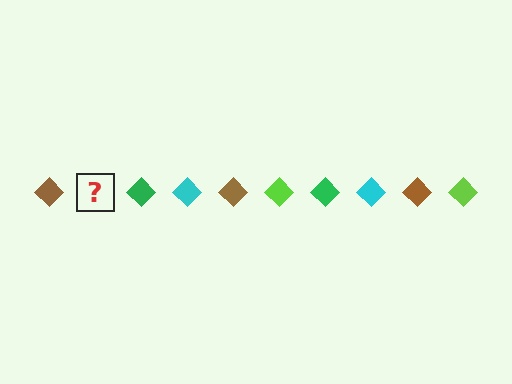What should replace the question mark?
The question mark should be replaced with a lime diamond.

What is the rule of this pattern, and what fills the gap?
The rule is that the pattern cycles through brown, lime, green, cyan diamonds. The gap should be filled with a lime diamond.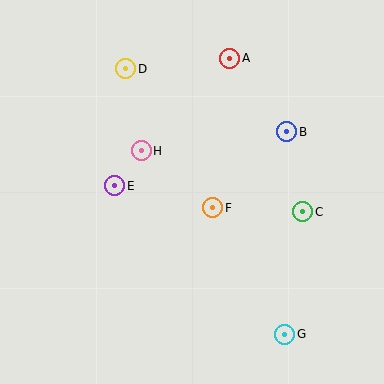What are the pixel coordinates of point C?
Point C is at (303, 212).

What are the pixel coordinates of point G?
Point G is at (285, 334).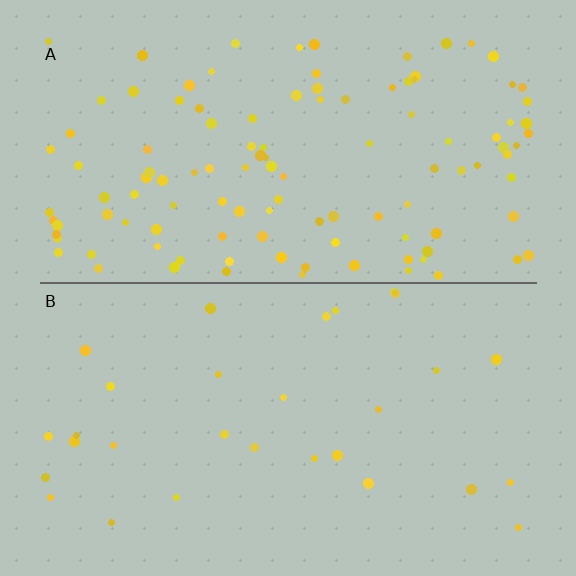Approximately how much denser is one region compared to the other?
Approximately 3.8× — region A over region B.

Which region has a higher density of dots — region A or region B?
A (the top).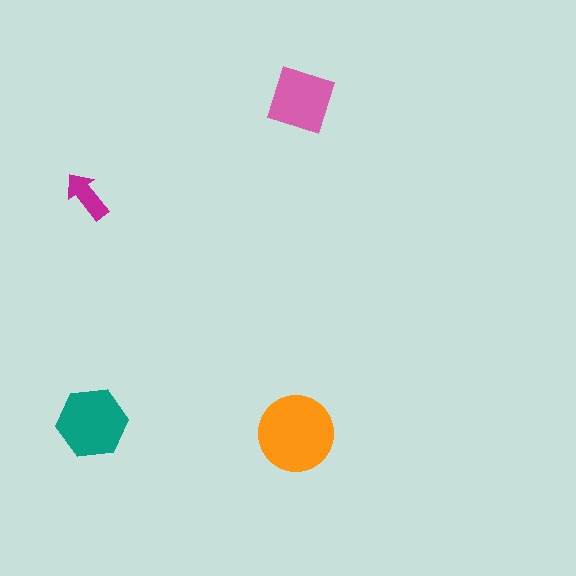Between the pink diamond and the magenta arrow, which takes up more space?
The pink diamond.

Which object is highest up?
The pink diamond is topmost.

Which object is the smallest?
The magenta arrow.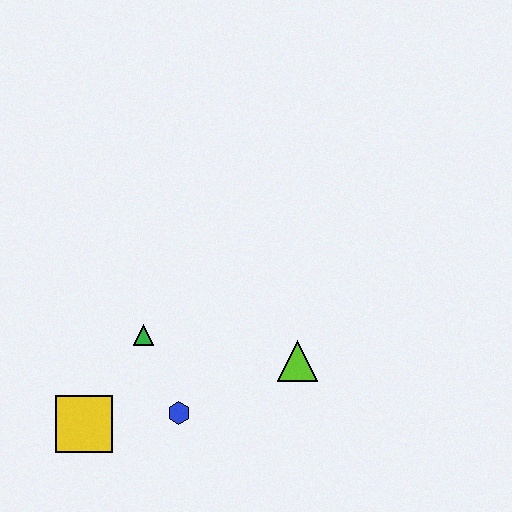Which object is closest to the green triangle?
The blue hexagon is closest to the green triangle.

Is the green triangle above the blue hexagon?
Yes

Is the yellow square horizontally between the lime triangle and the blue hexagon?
No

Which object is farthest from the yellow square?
The lime triangle is farthest from the yellow square.